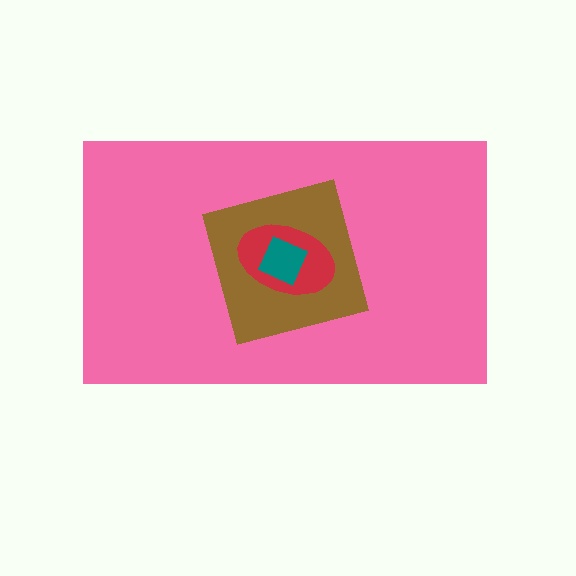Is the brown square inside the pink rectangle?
Yes.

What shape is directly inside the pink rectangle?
The brown square.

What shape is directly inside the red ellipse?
The teal square.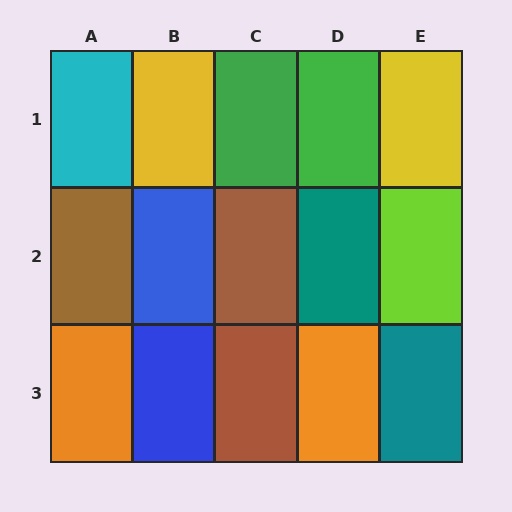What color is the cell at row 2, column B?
Blue.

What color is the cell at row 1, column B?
Yellow.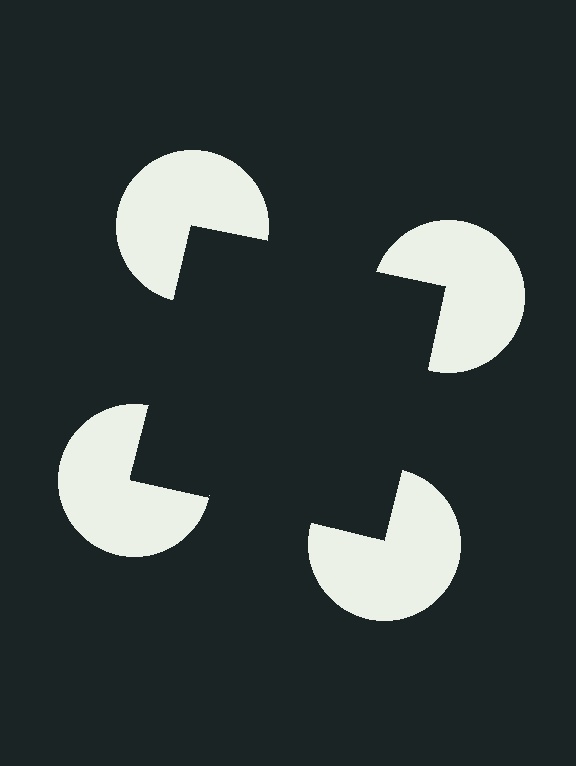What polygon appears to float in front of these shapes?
An illusory square — its edges are inferred from the aligned wedge cuts in the pac-man discs, not physically drawn.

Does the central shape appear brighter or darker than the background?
It typically appears slightly darker than the background, even though no actual brightness change is drawn.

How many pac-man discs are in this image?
There are 4 — one at each vertex of the illusory square.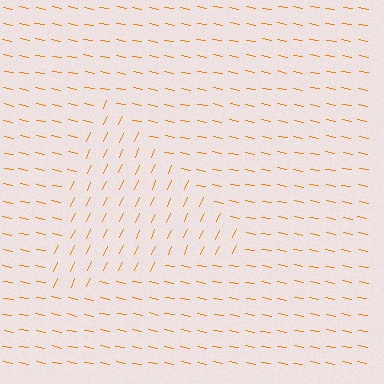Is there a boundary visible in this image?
Yes, there is a texture boundary formed by a change in line orientation.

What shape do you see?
I see a triangle.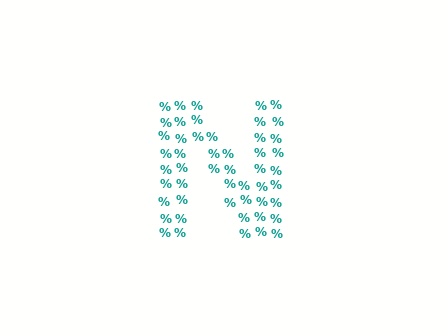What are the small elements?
The small elements are percent signs.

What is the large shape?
The large shape is the letter N.